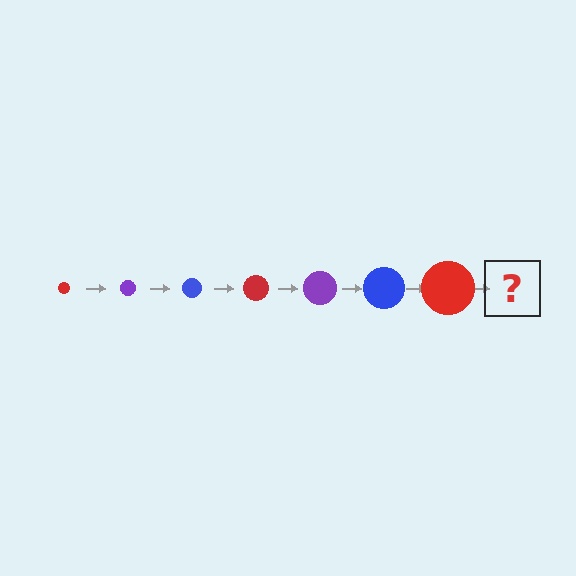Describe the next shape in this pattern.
It should be a purple circle, larger than the previous one.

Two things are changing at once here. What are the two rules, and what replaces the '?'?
The two rules are that the circle grows larger each step and the color cycles through red, purple, and blue. The '?' should be a purple circle, larger than the previous one.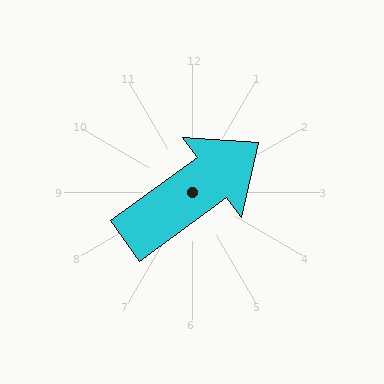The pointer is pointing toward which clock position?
Roughly 2 o'clock.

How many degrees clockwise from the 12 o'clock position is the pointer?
Approximately 54 degrees.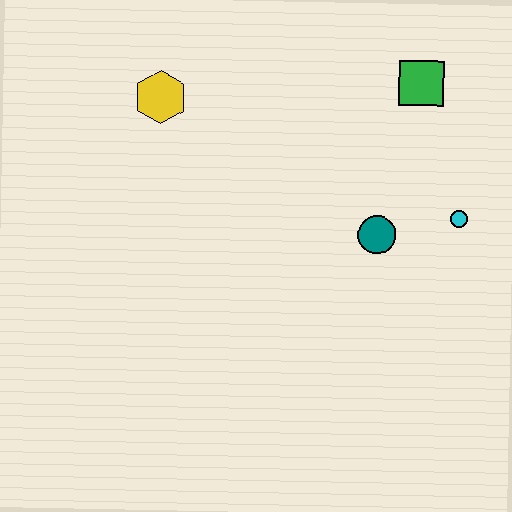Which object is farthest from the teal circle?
The yellow hexagon is farthest from the teal circle.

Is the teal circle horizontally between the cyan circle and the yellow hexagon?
Yes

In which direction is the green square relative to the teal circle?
The green square is above the teal circle.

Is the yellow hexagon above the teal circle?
Yes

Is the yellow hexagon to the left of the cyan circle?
Yes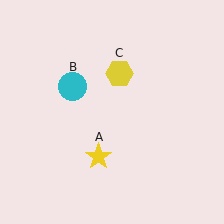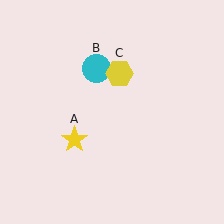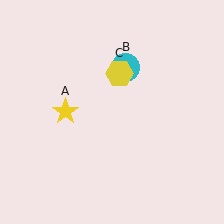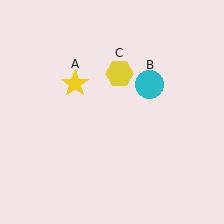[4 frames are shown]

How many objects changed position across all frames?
2 objects changed position: yellow star (object A), cyan circle (object B).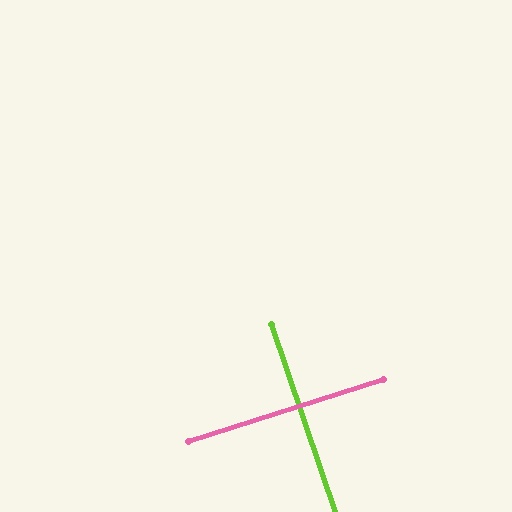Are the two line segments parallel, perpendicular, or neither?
Perpendicular — they meet at approximately 89°.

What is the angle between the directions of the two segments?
Approximately 89 degrees.